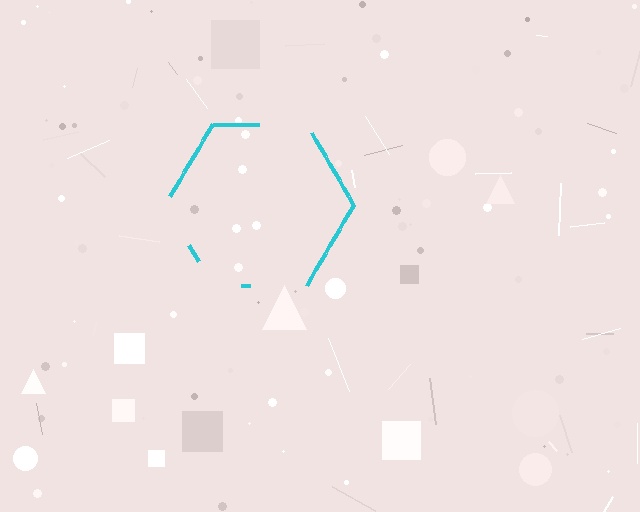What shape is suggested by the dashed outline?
The dashed outline suggests a hexagon.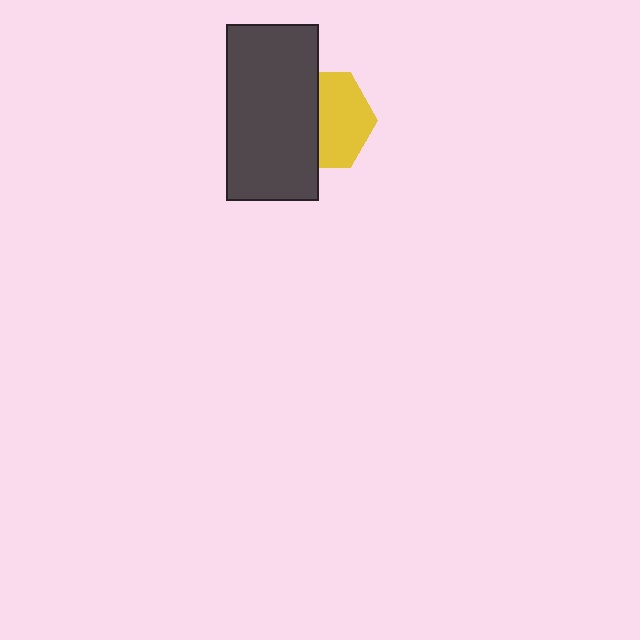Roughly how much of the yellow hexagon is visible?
About half of it is visible (roughly 54%).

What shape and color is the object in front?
The object in front is a dark gray rectangle.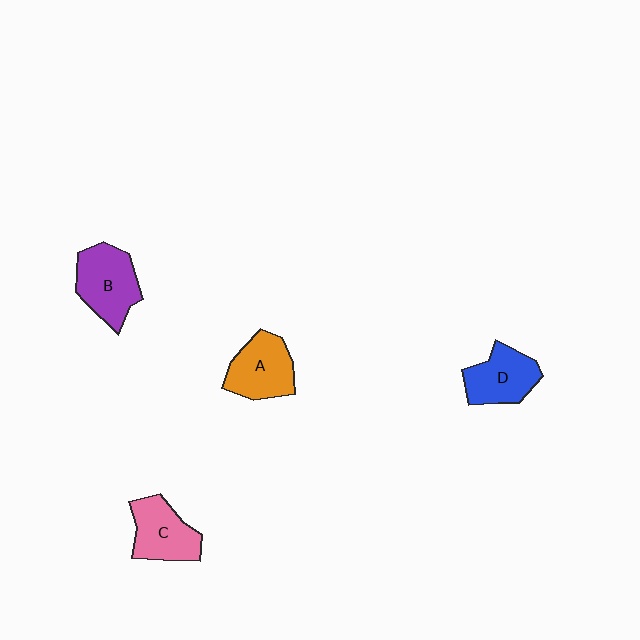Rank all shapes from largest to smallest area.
From largest to smallest: B (purple), A (orange), C (pink), D (blue).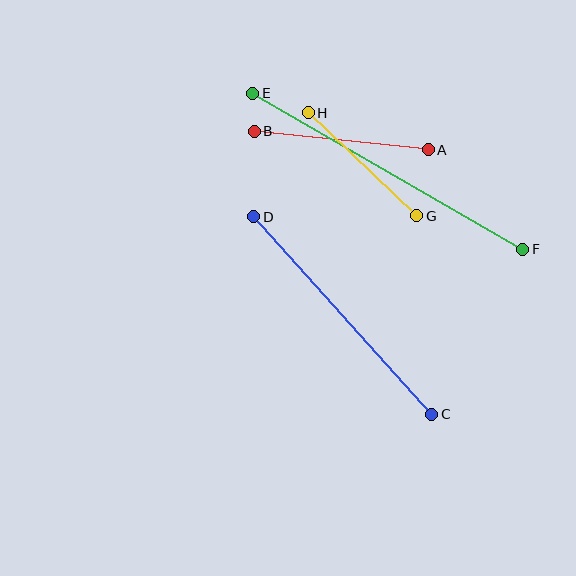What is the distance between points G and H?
The distance is approximately 150 pixels.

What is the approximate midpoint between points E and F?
The midpoint is at approximately (388, 171) pixels.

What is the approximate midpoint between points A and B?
The midpoint is at approximately (341, 140) pixels.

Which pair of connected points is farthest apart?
Points E and F are farthest apart.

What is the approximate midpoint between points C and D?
The midpoint is at approximately (343, 316) pixels.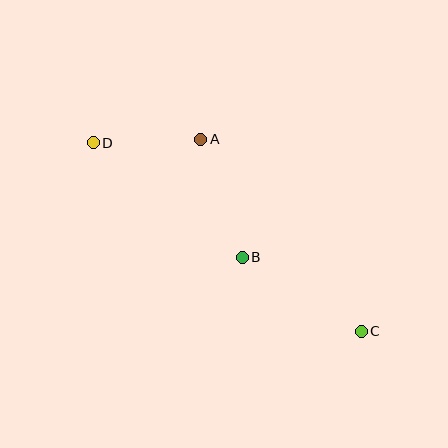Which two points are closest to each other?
Points A and D are closest to each other.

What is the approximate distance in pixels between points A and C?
The distance between A and C is approximately 250 pixels.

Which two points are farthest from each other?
Points C and D are farthest from each other.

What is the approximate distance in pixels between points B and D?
The distance between B and D is approximately 188 pixels.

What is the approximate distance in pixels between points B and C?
The distance between B and C is approximately 140 pixels.